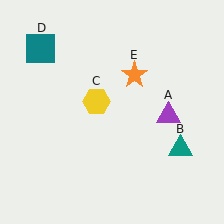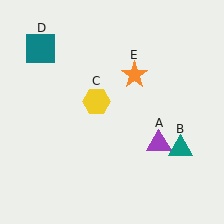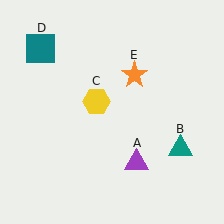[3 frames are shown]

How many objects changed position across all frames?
1 object changed position: purple triangle (object A).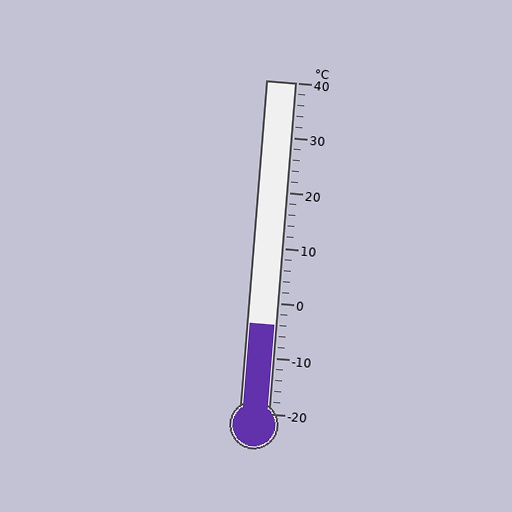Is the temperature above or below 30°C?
The temperature is below 30°C.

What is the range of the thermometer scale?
The thermometer scale ranges from -20°C to 40°C.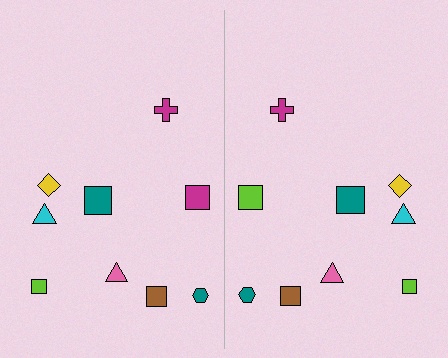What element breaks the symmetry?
The lime square on the right side breaks the symmetry — its mirror counterpart is magenta.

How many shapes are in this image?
There are 18 shapes in this image.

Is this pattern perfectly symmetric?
No, the pattern is not perfectly symmetric. The lime square on the right side breaks the symmetry — its mirror counterpart is magenta.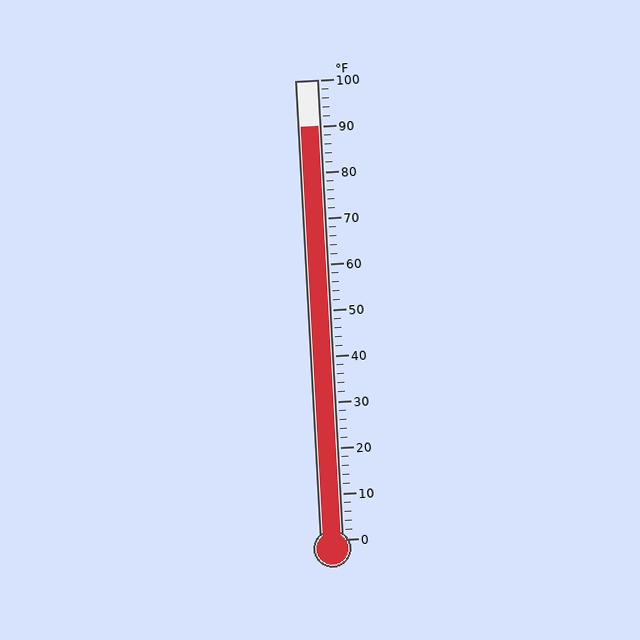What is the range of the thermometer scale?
The thermometer scale ranges from 0°F to 100°F.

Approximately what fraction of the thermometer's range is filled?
The thermometer is filled to approximately 90% of its range.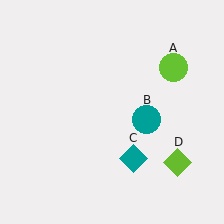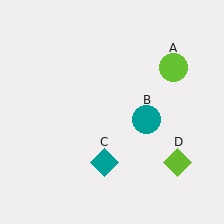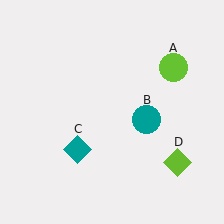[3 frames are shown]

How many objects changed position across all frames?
1 object changed position: teal diamond (object C).